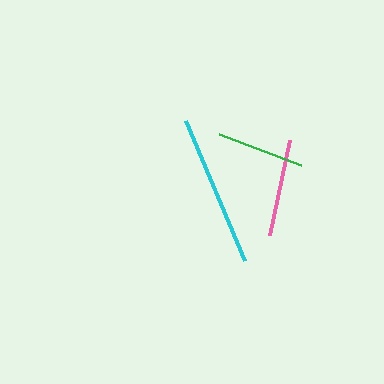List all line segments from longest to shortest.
From longest to shortest: cyan, pink, green.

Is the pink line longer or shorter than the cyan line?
The cyan line is longer than the pink line.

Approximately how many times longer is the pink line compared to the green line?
The pink line is approximately 1.1 times the length of the green line.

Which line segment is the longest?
The cyan line is the longest at approximately 151 pixels.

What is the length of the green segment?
The green segment is approximately 87 pixels long.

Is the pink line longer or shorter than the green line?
The pink line is longer than the green line.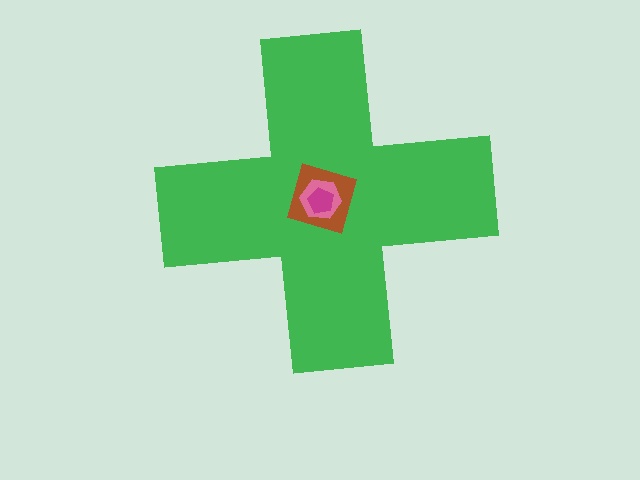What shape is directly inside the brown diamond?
The pink hexagon.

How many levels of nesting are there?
4.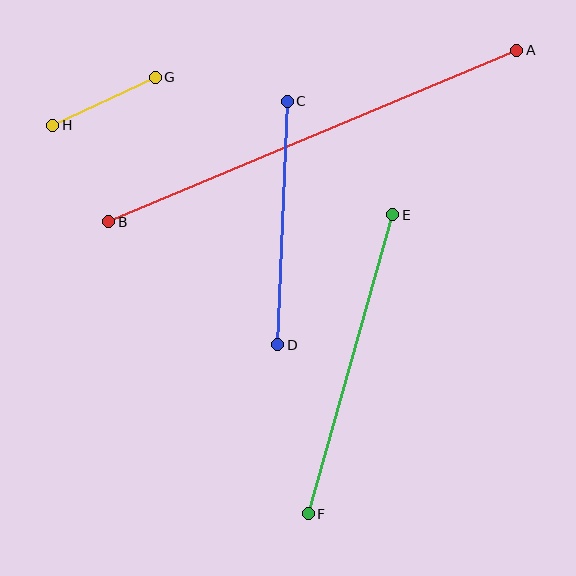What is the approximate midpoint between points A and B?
The midpoint is at approximately (313, 136) pixels.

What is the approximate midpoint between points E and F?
The midpoint is at approximately (351, 364) pixels.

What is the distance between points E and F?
The distance is approximately 311 pixels.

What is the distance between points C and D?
The distance is approximately 244 pixels.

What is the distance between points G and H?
The distance is approximately 113 pixels.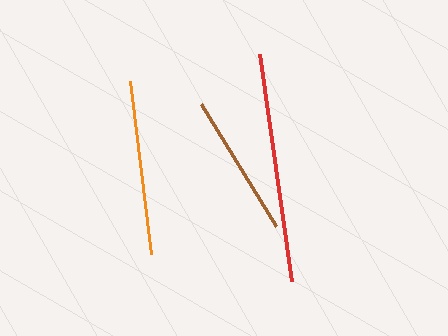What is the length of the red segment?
The red segment is approximately 230 pixels long.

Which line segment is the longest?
The red line is the longest at approximately 230 pixels.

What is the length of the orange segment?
The orange segment is approximately 174 pixels long.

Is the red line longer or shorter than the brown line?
The red line is longer than the brown line.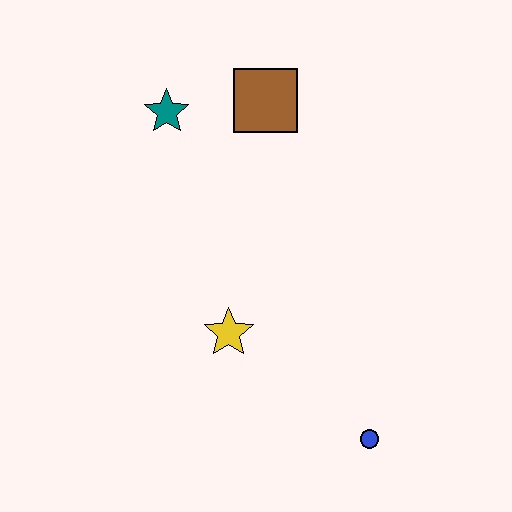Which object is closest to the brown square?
The teal star is closest to the brown square.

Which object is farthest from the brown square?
The blue circle is farthest from the brown square.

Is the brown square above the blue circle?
Yes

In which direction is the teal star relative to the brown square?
The teal star is to the left of the brown square.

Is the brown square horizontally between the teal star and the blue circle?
Yes